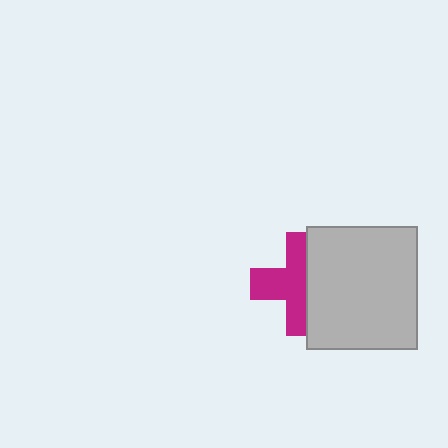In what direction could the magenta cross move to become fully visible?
The magenta cross could move left. That would shift it out from behind the light gray rectangle entirely.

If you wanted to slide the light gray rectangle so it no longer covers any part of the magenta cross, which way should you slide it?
Slide it right — that is the most direct way to separate the two shapes.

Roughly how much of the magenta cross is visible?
About half of it is visible (roughly 57%).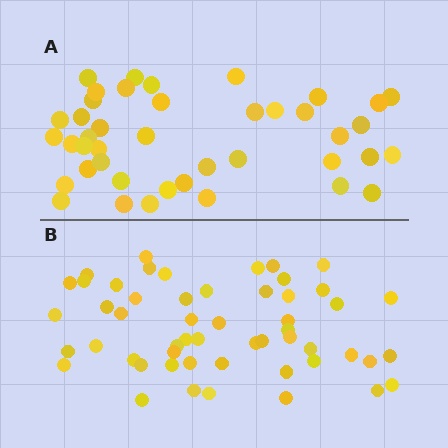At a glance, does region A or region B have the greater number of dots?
Region B (the bottom region) has more dots.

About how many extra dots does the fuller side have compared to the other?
Region B has roughly 12 or so more dots than region A.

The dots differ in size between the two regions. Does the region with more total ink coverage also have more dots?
No. Region A has more total ink coverage because its dots are larger, but region B actually contains more individual dots. Total area can be misleading — the number of items is what matters here.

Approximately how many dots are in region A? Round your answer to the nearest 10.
About 40 dots. (The exact count is 42, which rounds to 40.)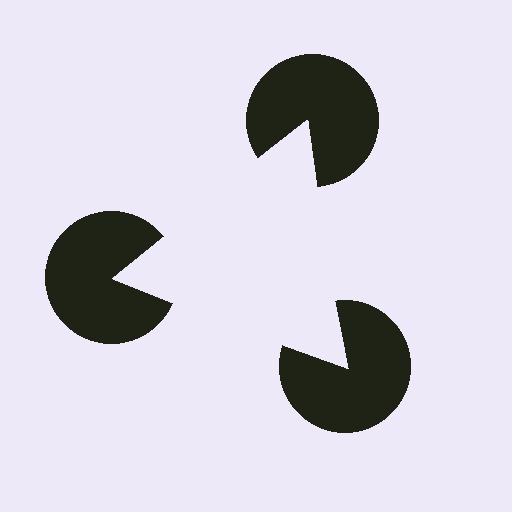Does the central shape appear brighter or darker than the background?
It typically appears slightly brighter than the background, even though no actual brightness change is drawn.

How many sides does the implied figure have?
3 sides.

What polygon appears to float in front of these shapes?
An illusory triangle — its edges are inferred from the aligned wedge cuts in the pac-man discs, not physically drawn.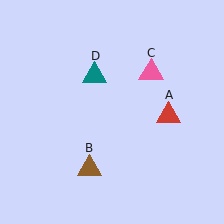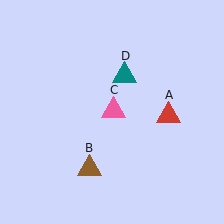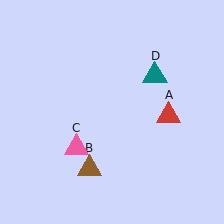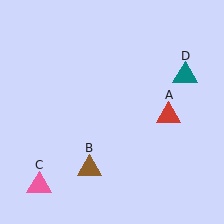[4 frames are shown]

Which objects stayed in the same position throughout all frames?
Red triangle (object A) and brown triangle (object B) remained stationary.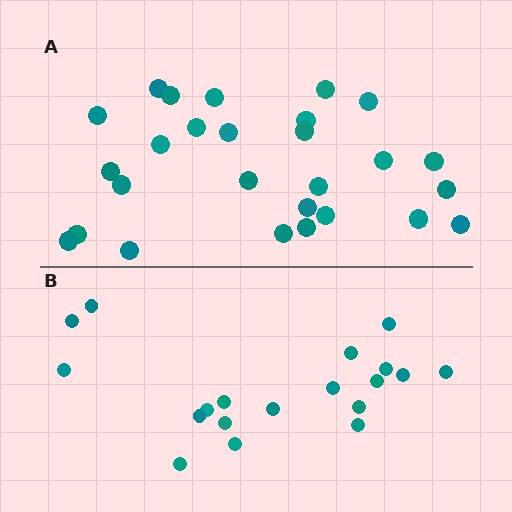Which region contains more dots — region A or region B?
Region A (the top region) has more dots.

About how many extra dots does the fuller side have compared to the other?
Region A has roughly 8 or so more dots than region B.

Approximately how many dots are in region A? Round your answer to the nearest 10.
About 30 dots. (The exact count is 27, which rounds to 30.)